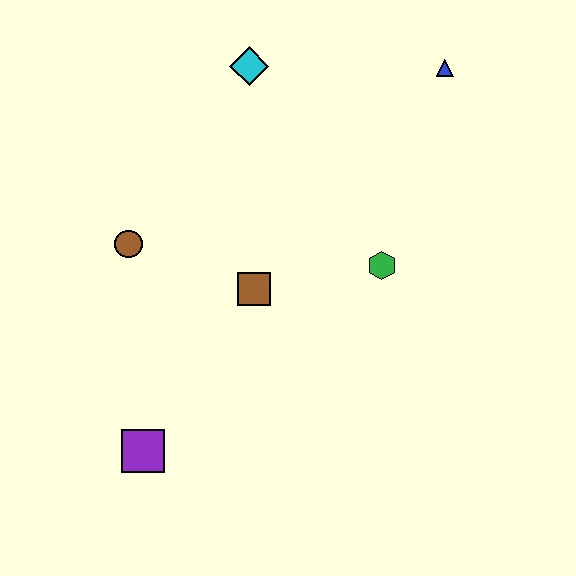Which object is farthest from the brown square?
The blue triangle is farthest from the brown square.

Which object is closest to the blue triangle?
The cyan diamond is closest to the blue triangle.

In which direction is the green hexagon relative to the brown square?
The green hexagon is to the right of the brown square.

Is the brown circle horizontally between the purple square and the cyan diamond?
No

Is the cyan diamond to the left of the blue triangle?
Yes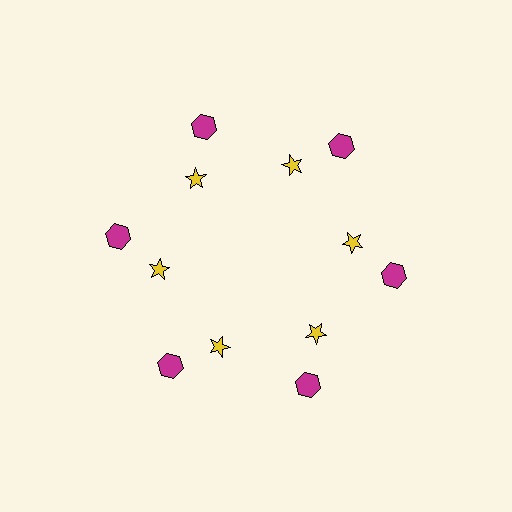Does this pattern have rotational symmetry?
Yes, this pattern has 6-fold rotational symmetry. It looks the same after rotating 60 degrees around the center.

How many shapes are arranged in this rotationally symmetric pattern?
There are 12 shapes, arranged in 6 groups of 2.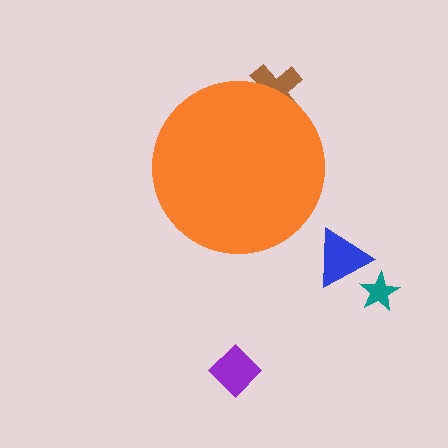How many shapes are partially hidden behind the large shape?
1 shape is partially hidden.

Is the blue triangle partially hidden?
No, the blue triangle is fully visible.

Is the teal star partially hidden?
No, the teal star is fully visible.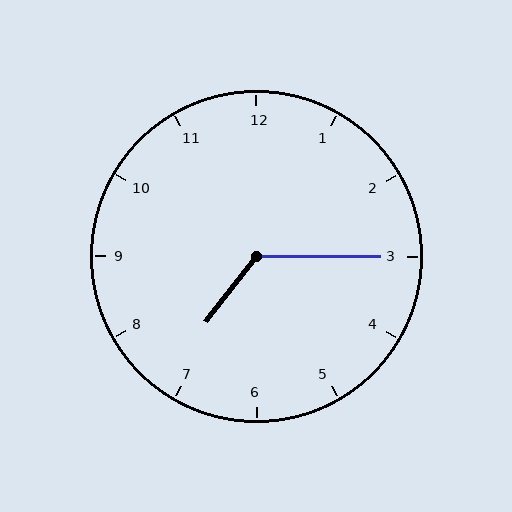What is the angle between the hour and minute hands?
Approximately 128 degrees.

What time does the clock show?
7:15.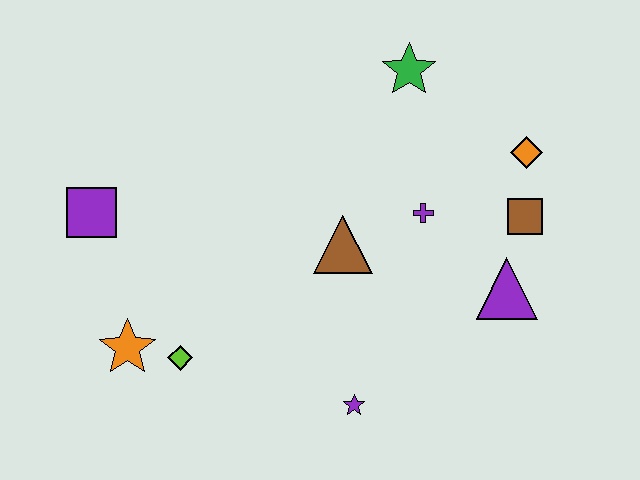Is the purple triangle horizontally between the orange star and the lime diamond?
No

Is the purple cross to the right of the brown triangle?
Yes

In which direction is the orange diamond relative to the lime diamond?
The orange diamond is to the right of the lime diamond.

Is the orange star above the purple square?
No